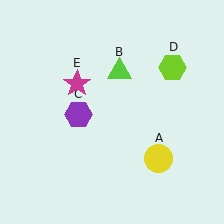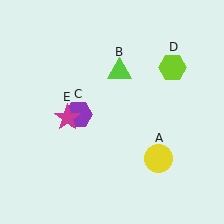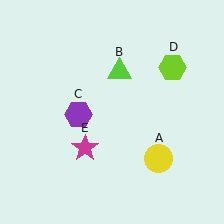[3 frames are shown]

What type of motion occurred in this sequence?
The magenta star (object E) rotated counterclockwise around the center of the scene.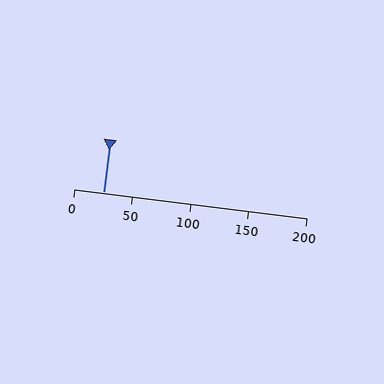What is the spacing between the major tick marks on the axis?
The major ticks are spaced 50 apart.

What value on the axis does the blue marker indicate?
The marker indicates approximately 25.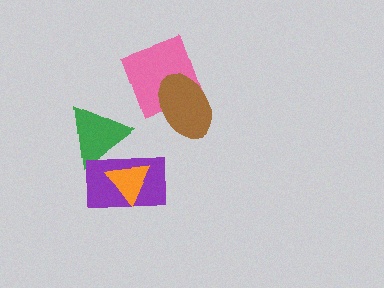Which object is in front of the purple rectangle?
The orange triangle is in front of the purple rectangle.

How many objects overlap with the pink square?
1 object overlaps with the pink square.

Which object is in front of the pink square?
The brown ellipse is in front of the pink square.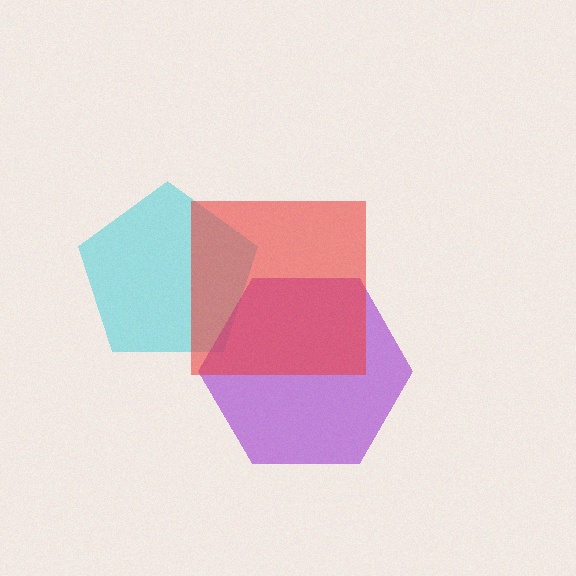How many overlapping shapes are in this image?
There are 3 overlapping shapes in the image.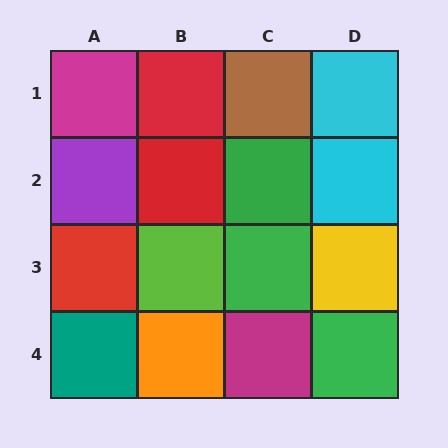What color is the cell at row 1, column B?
Red.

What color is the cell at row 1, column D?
Cyan.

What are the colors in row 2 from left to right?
Purple, red, green, cyan.